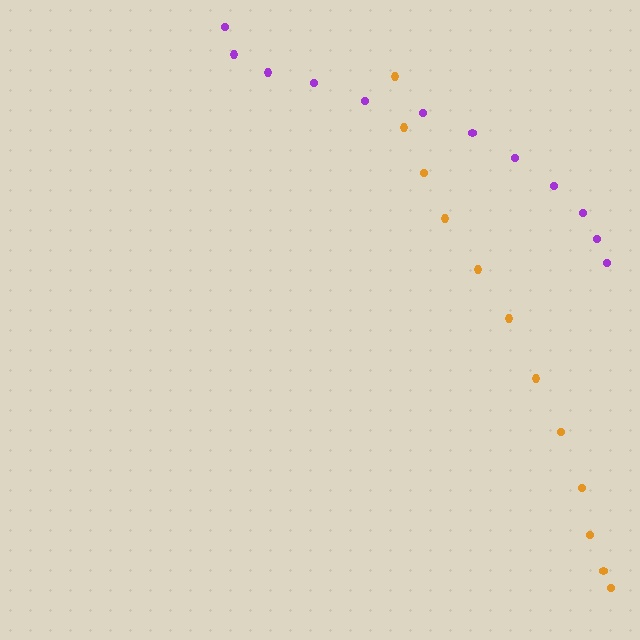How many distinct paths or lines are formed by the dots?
There are 2 distinct paths.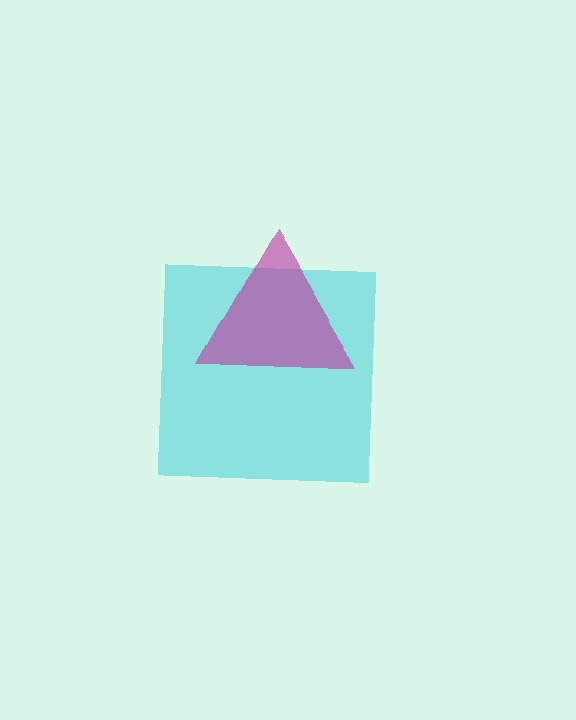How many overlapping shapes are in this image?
There are 2 overlapping shapes in the image.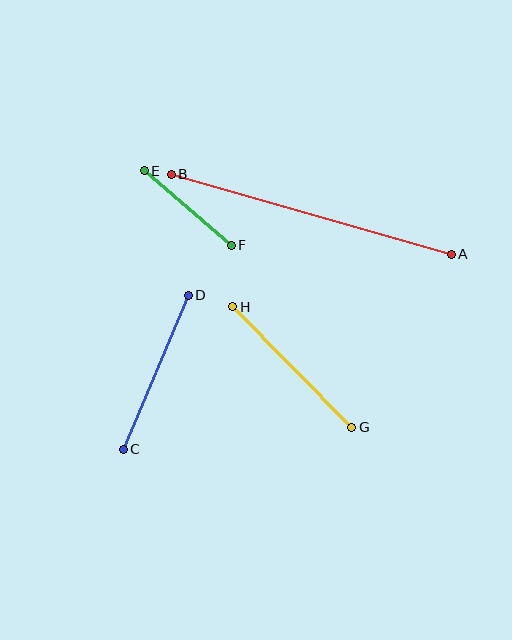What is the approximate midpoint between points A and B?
The midpoint is at approximately (311, 214) pixels.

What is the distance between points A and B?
The distance is approximately 291 pixels.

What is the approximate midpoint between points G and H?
The midpoint is at approximately (292, 367) pixels.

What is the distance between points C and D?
The distance is approximately 167 pixels.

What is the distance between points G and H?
The distance is approximately 169 pixels.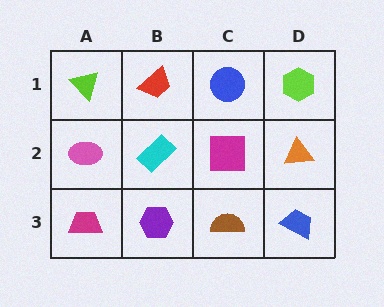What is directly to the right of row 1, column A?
A red trapezoid.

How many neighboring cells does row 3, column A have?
2.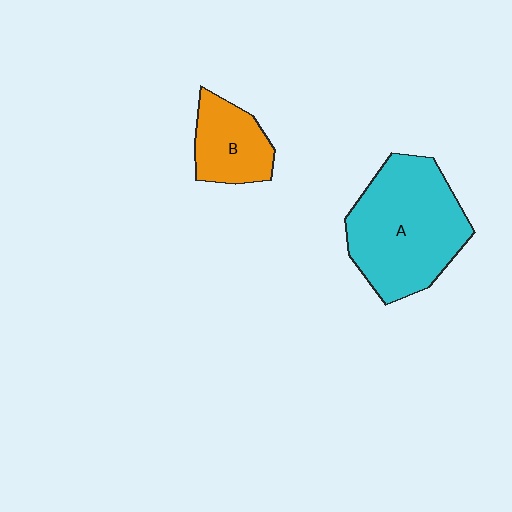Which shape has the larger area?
Shape A (cyan).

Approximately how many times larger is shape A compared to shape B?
Approximately 2.2 times.